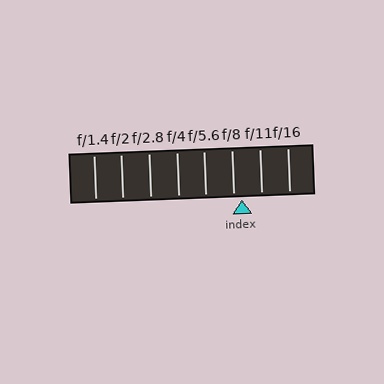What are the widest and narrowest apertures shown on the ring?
The widest aperture shown is f/1.4 and the narrowest is f/16.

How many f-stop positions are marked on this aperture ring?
There are 8 f-stop positions marked.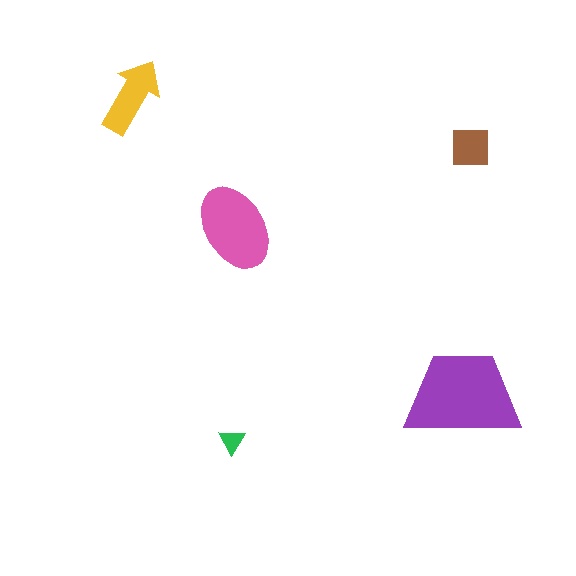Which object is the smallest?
The green triangle.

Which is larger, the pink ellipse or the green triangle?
The pink ellipse.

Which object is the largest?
The purple trapezoid.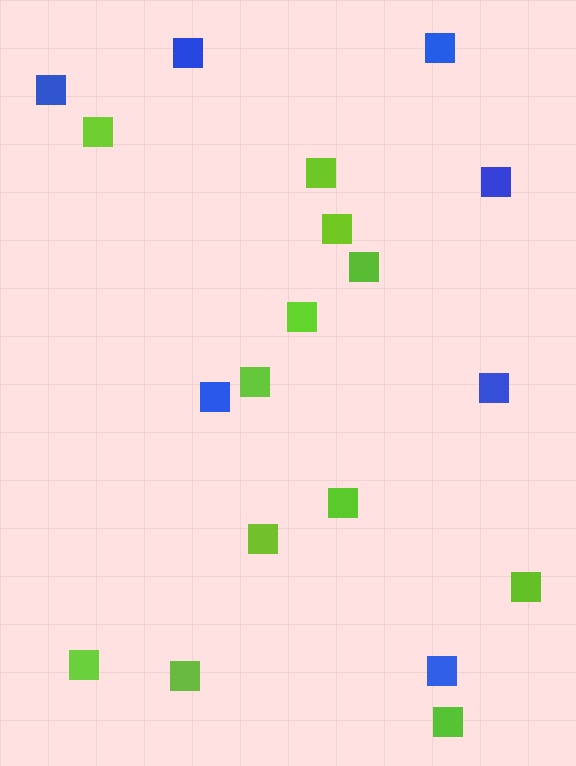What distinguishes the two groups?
There are 2 groups: one group of blue squares (7) and one group of lime squares (12).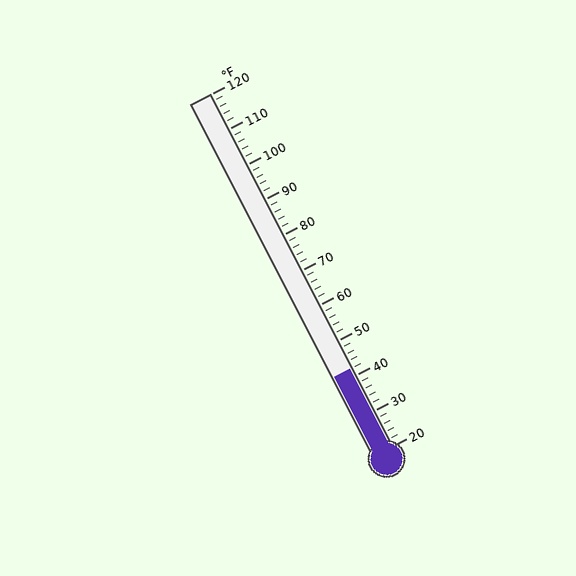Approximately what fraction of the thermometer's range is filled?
The thermometer is filled to approximately 20% of its range.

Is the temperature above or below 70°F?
The temperature is below 70°F.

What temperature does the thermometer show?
The thermometer shows approximately 42°F.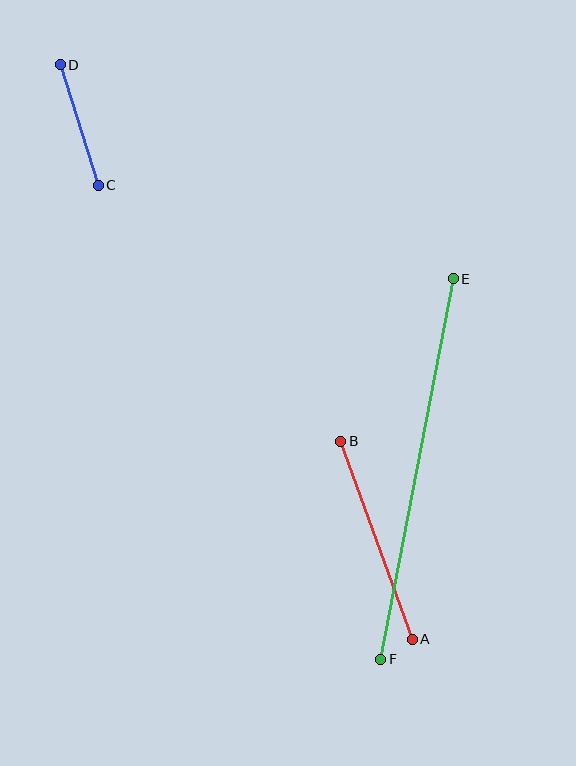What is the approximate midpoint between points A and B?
The midpoint is at approximately (377, 540) pixels.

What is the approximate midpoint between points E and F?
The midpoint is at approximately (417, 469) pixels.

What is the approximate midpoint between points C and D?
The midpoint is at approximately (79, 125) pixels.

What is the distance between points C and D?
The distance is approximately 126 pixels.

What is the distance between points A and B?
The distance is approximately 211 pixels.